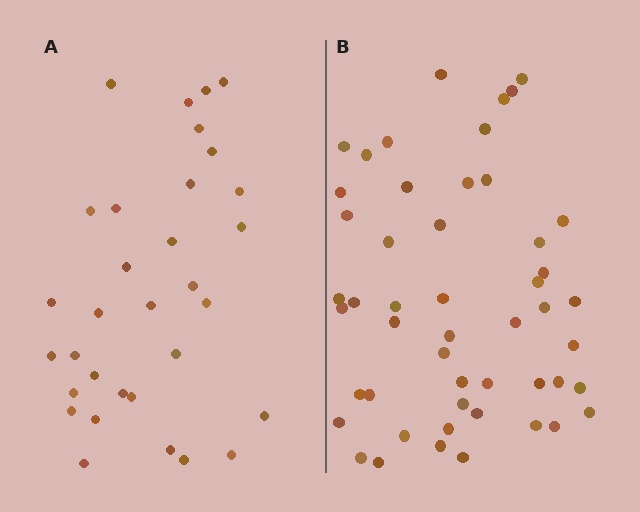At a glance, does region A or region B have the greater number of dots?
Region B (the right region) has more dots.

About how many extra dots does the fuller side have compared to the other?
Region B has approximately 20 more dots than region A.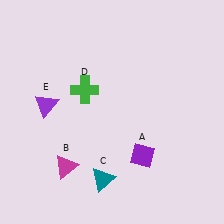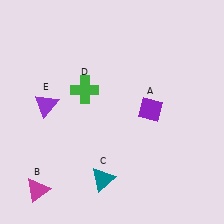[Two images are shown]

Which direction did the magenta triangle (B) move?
The magenta triangle (B) moved left.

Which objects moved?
The objects that moved are: the purple diamond (A), the magenta triangle (B).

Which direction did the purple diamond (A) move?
The purple diamond (A) moved up.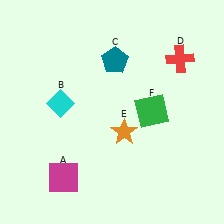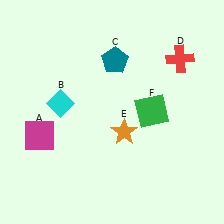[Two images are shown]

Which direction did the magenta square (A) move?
The magenta square (A) moved up.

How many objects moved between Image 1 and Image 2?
1 object moved between the two images.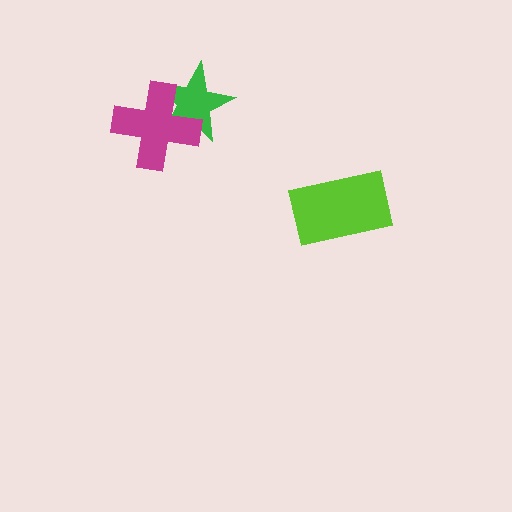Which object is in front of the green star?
The magenta cross is in front of the green star.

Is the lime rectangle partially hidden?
No, no other shape covers it.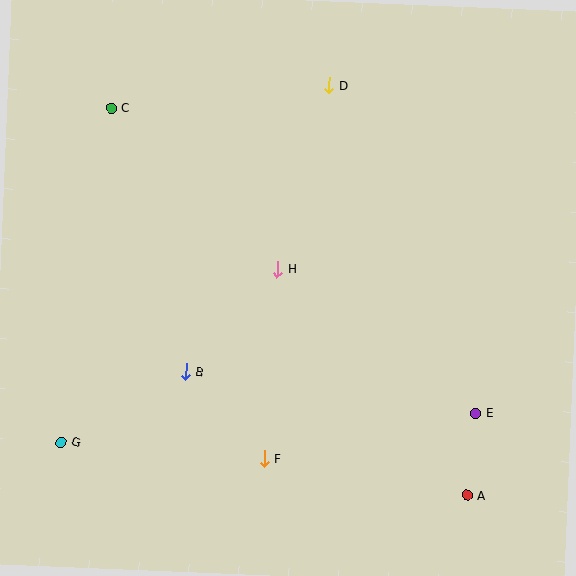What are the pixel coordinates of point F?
Point F is at (264, 459).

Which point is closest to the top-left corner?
Point C is closest to the top-left corner.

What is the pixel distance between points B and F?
The distance between B and F is 117 pixels.